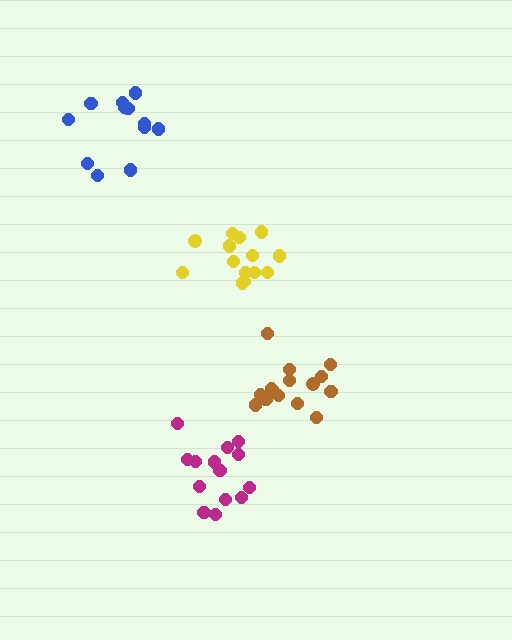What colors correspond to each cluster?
The clusters are colored: magenta, blue, yellow, brown.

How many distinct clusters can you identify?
There are 4 distinct clusters.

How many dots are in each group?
Group 1: 14 dots, Group 2: 12 dots, Group 3: 14 dots, Group 4: 15 dots (55 total).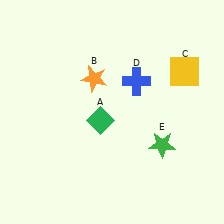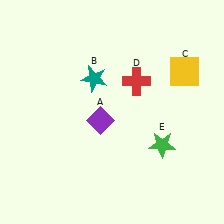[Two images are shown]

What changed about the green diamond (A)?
In Image 1, A is green. In Image 2, it changed to purple.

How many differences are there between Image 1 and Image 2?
There are 3 differences between the two images.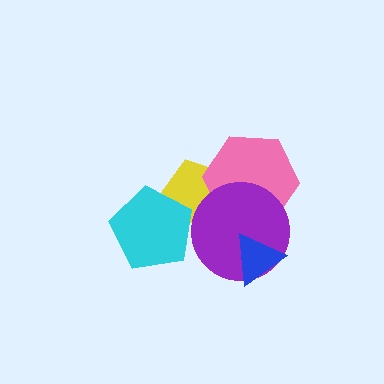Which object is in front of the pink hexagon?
The purple circle is in front of the pink hexagon.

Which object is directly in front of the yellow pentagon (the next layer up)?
The pink hexagon is directly in front of the yellow pentagon.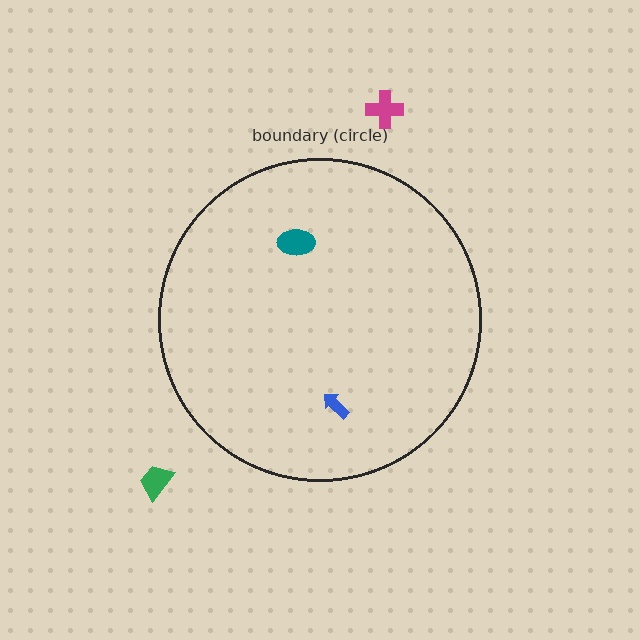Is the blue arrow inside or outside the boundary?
Inside.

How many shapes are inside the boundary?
2 inside, 2 outside.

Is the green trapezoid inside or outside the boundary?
Outside.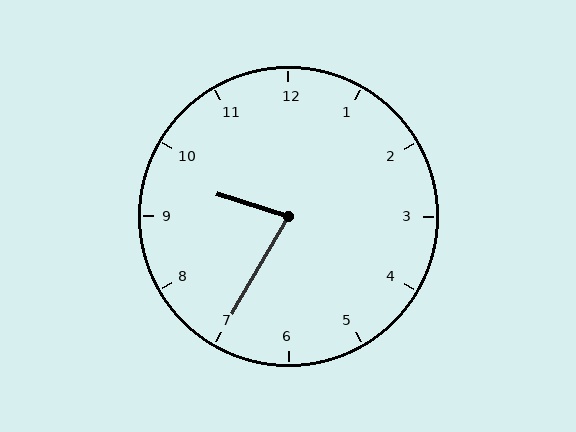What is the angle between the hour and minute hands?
Approximately 78 degrees.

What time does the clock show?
9:35.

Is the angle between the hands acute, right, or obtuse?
It is acute.